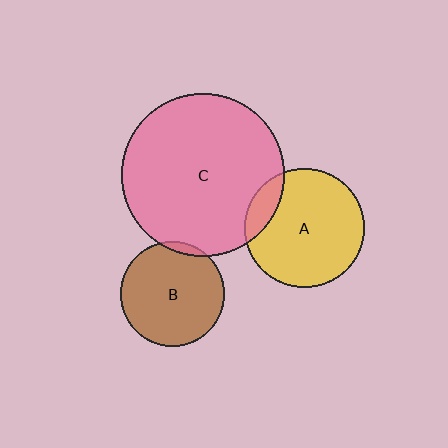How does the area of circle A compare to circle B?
Approximately 1.3 times.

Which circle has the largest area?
Circle C (pink).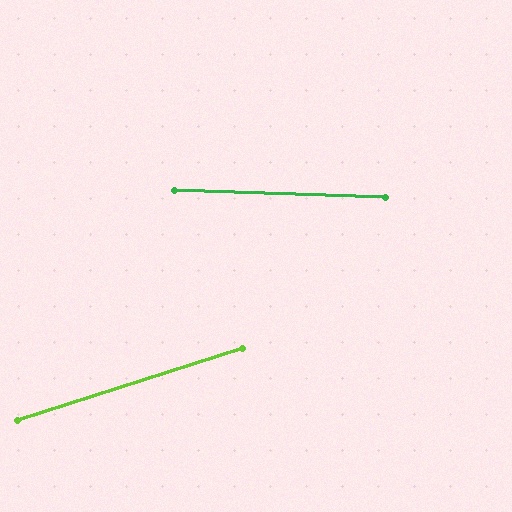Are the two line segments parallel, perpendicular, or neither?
Neither parallel nor perpendicular — they differ by about 20°.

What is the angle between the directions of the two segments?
Approximately 20 degrees.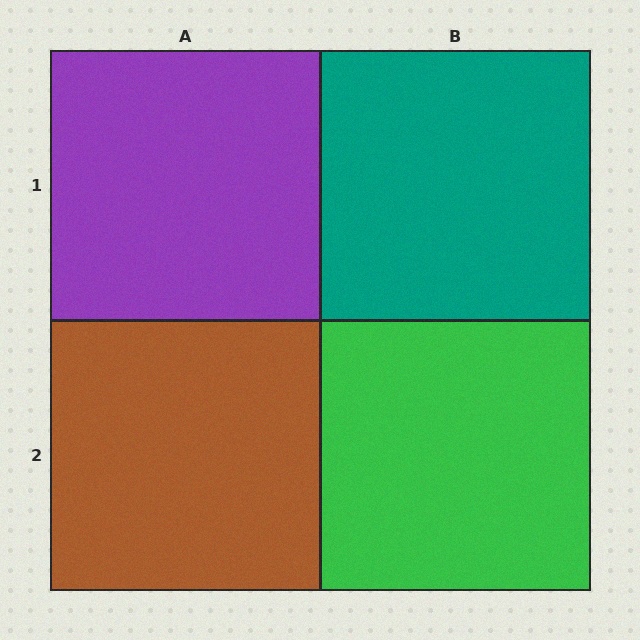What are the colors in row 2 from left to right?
Brown, green.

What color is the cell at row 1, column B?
Teal.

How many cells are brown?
1 cell is brown.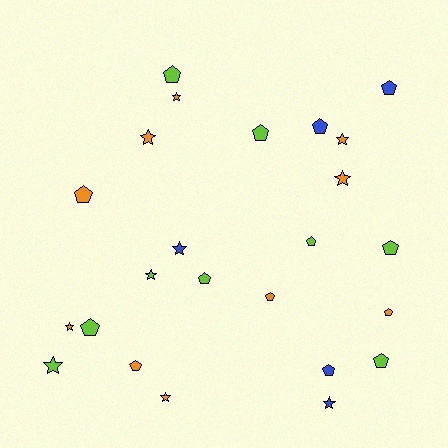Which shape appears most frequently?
Pentagon, with 14 objects.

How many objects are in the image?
There are 24 objects.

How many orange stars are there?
There are 6 orange stars.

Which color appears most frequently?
Orange, with 10 objects.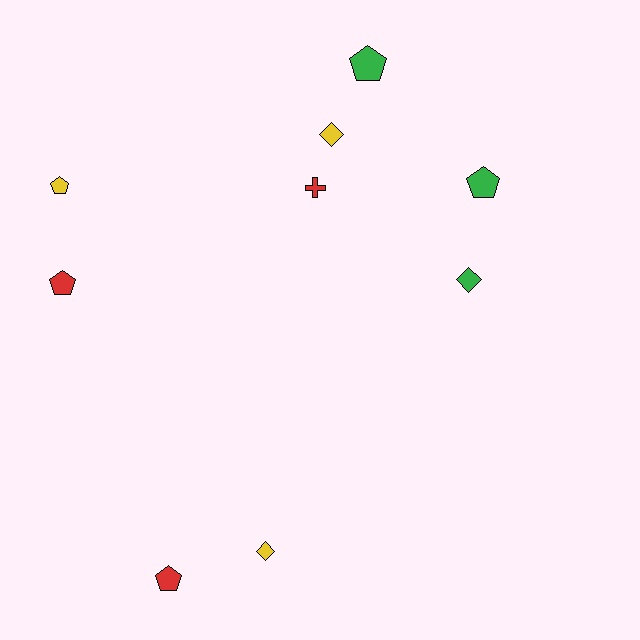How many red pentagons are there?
There are 2 red pentagons.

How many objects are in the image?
There are 9 objects.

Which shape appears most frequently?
Pentagon, with 5 objects.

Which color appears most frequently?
Yellow, with 3 objects.